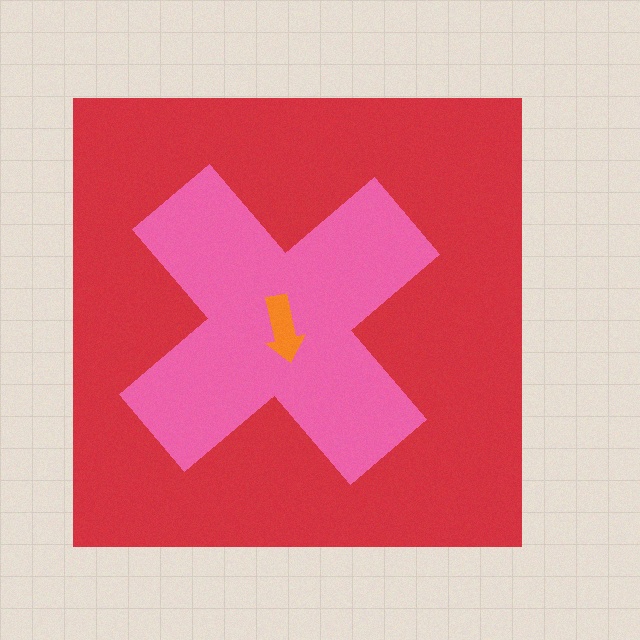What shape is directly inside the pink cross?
The orange arrow.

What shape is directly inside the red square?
The pink cross.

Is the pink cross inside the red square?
Yes.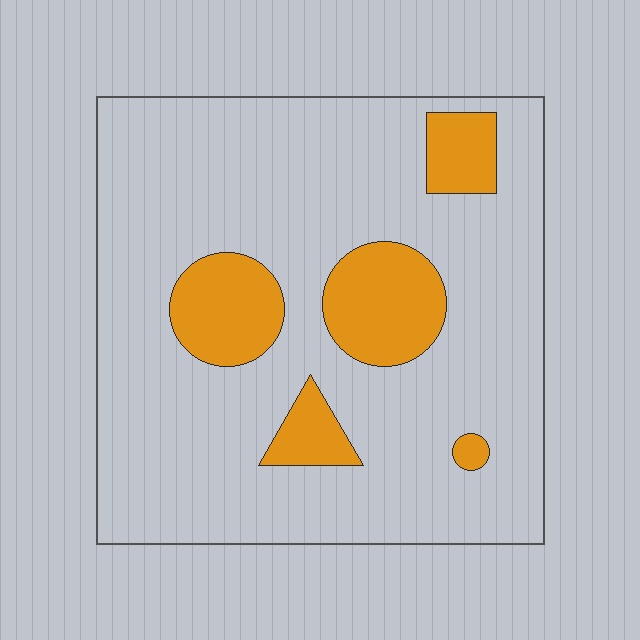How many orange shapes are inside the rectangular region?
5.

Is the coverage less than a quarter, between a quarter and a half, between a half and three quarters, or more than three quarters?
Less than a quarter.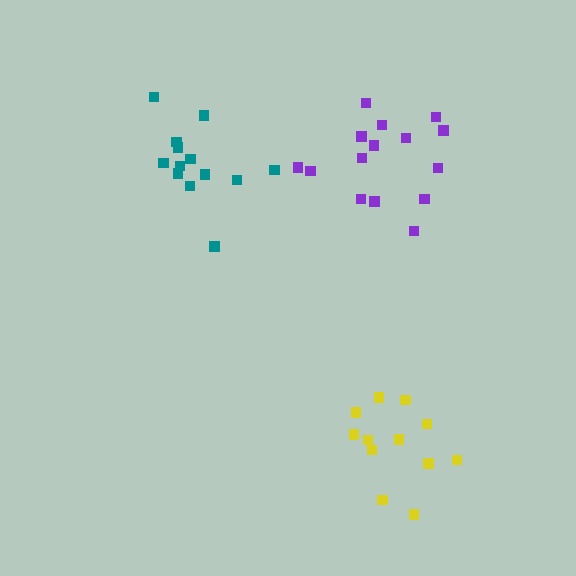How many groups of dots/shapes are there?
There are 3 groups.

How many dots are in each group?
Group 1: 15 dots, Group 2: 12 dots, Group 3: 13 dots (40 total).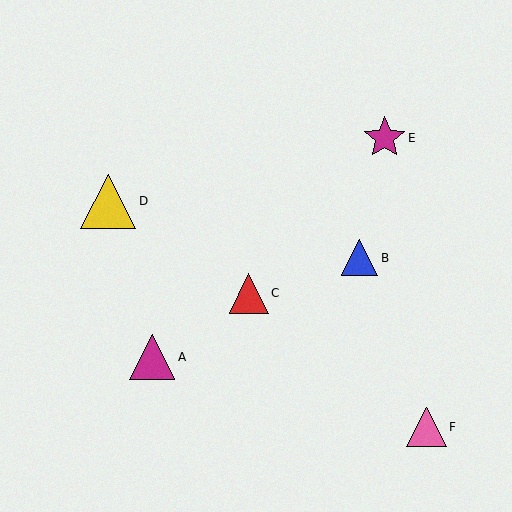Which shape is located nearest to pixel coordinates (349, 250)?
The blue triangle (labeled B) at (360, 258) is nearest to that location.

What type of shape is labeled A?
Shape A is a magenta triangle.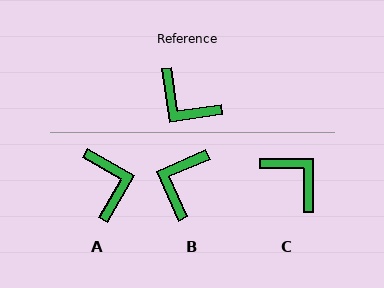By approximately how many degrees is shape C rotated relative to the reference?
Approximately 172 degrees counter-clockwise.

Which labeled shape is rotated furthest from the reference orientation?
C, about 172 degrees away.